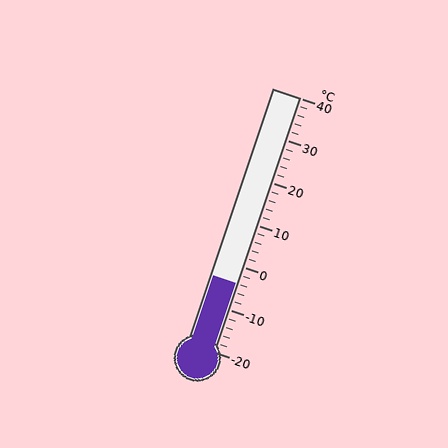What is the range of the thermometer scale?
The thermometer scale ranges from -20°C to 40°C.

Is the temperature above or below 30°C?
The temperature is below 30°C.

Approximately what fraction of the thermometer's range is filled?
The thermometer is filled to approximately 25% of its range.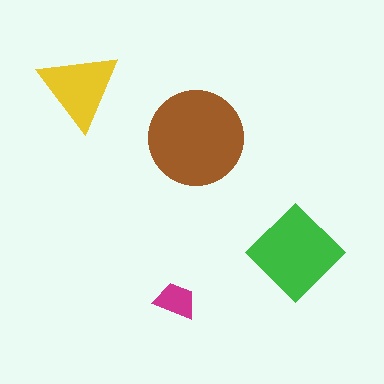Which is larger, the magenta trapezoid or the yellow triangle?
The yellow triangle.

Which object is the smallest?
The magenta trapezoid.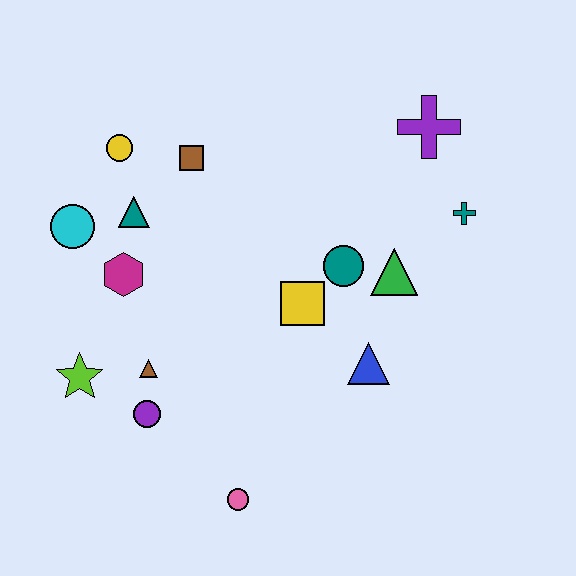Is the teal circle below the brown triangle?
No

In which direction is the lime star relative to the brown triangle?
The lime star is to the left of the brown triangle.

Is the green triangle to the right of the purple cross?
No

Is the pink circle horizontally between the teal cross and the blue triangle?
No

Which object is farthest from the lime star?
The purple cross is farthest from the lime star.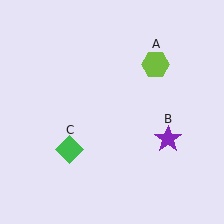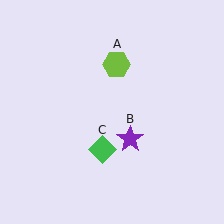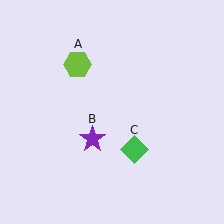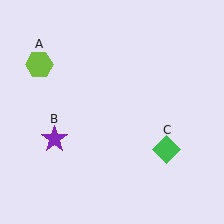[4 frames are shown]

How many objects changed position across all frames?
3 objects changed position: lime hexagon (object A), purple star (object B), green diamond (object C).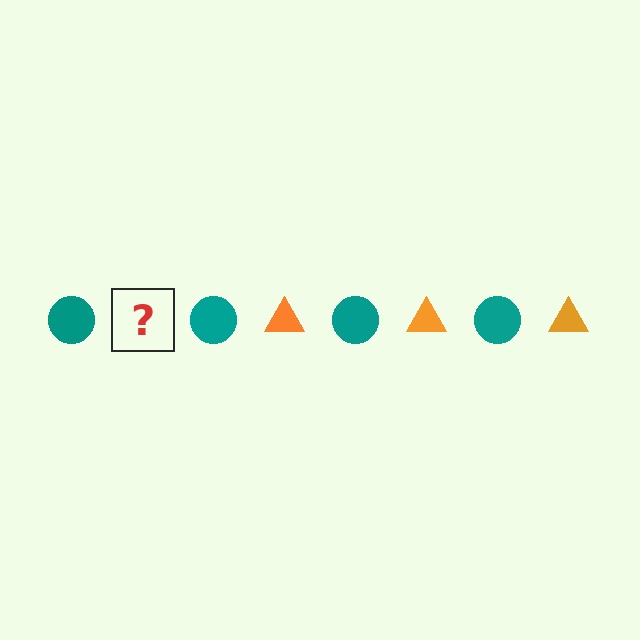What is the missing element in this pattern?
The missing element is an orange triangle.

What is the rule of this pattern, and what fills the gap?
The rule is that the pattern alternates between teal circle and orange triangle. The gap should be filled with an orange triangle.